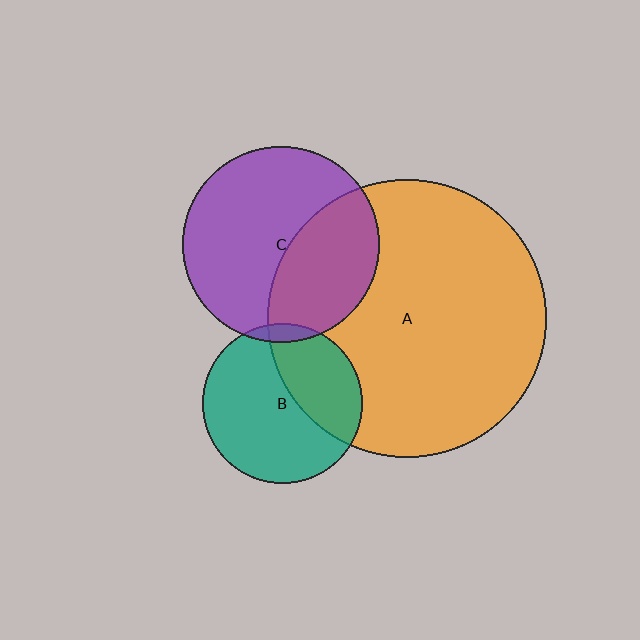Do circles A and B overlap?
Yes.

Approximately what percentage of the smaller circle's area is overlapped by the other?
Approximately 35%.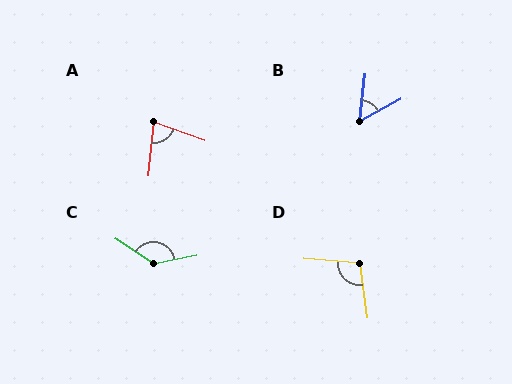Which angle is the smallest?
B, at approximately 55 degrees.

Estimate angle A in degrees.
Approximately 76 degrees.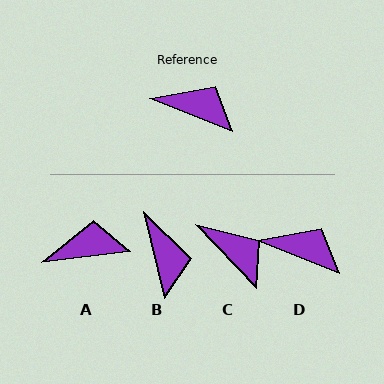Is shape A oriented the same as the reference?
No, it is off by about 29 degrees.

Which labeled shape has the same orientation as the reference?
D.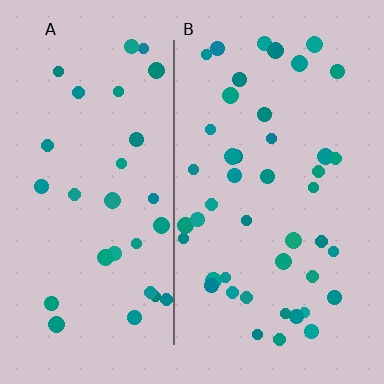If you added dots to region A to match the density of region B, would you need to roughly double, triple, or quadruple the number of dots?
Approximately double.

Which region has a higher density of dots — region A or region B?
B (the right).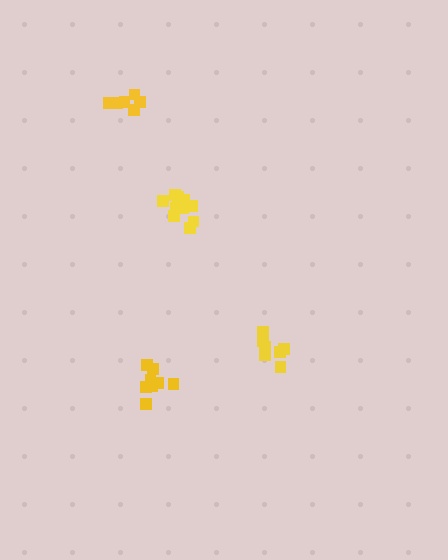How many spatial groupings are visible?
There are 4 spatial groupings.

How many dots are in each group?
Group 1: 7 dots, Group 2: 6 dots, Group 3: 11 dots, Group 4: 9 dots (33 total).